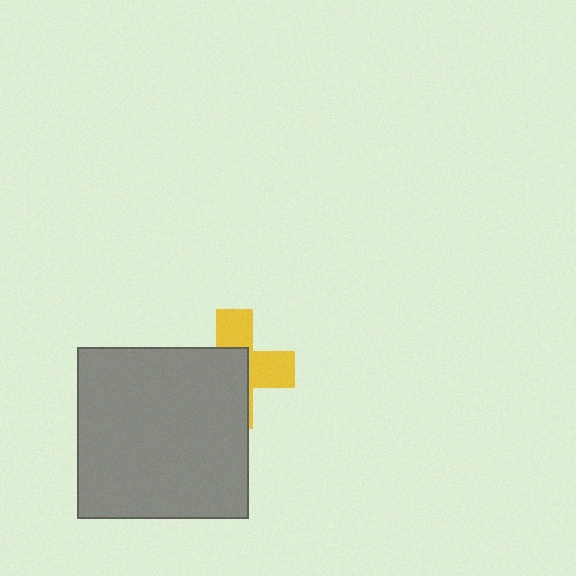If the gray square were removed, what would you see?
You would see the complete yellow cross.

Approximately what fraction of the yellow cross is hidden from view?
Roughly 57% of the yellow cross is hidden behind the gray square.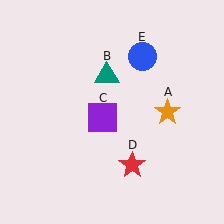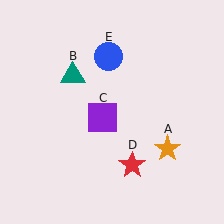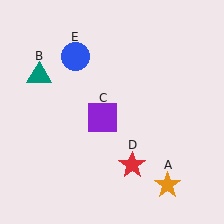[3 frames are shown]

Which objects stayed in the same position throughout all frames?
Purple square (object C) and red star (object D) remained stationary.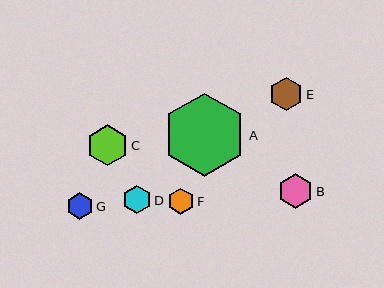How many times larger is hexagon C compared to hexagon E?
Hexagon C is approximately 1.2 times the size of hexagon E.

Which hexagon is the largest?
Hexagon A is the largest with a size of approximately 83 pixels.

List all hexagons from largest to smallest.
From largest to smallest: A, C, B, E, D, G, F.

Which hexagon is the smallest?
Hexagon F is the smallest with a size of approximately 26 pixels.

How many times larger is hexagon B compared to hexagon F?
Hexagon B is approximately 1.3 times the size of hexagon F.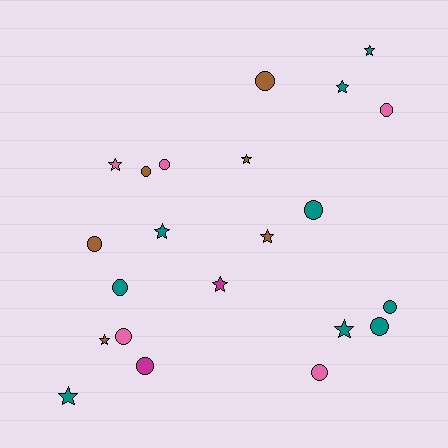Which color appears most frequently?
Teal, with 9 objects.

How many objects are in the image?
There are 22 objects.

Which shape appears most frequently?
Circle, with 12 objects.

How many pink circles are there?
There are 4 pink circles.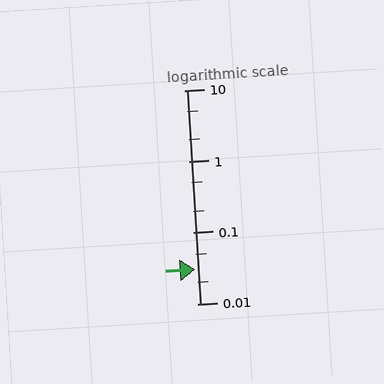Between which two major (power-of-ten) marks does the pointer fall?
The pointer is between 0.01 and 0.1.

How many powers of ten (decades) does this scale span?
The scale spans 3 decades, from 0.01 to 10.